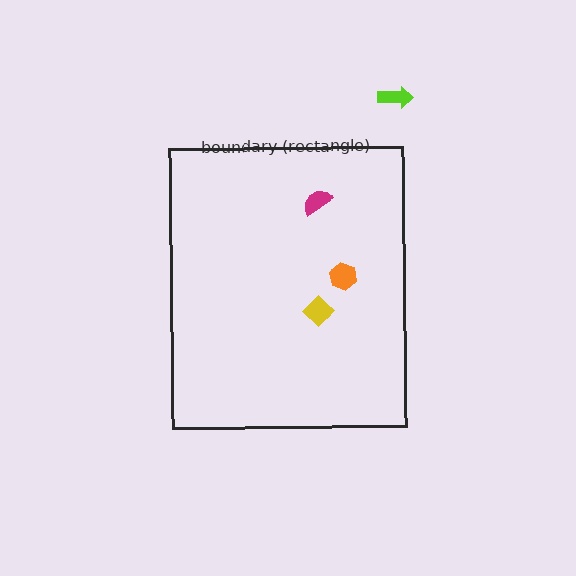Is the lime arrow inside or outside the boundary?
Outside.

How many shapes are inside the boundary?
3 inside, 1 outside.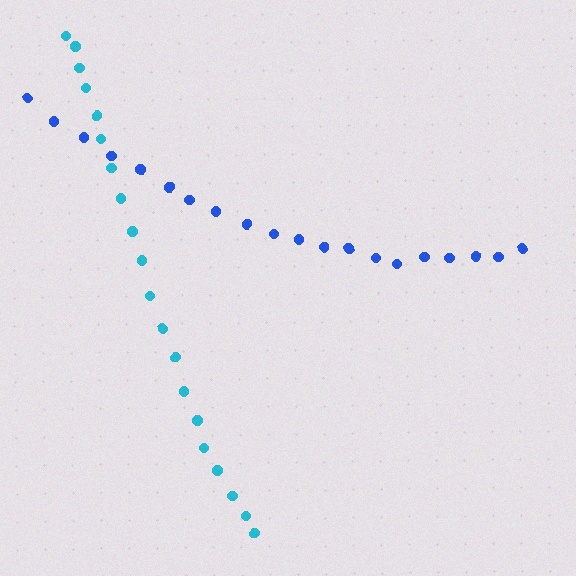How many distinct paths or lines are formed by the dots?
There are 2 distinct paths.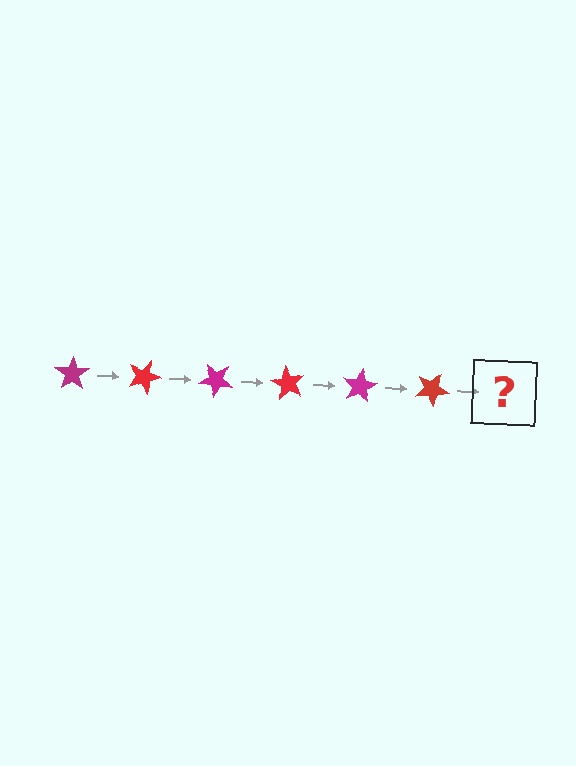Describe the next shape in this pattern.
It should be a magenta star, rotated 120 degrees from the start.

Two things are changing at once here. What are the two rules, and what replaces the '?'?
The two rules are that it rotates 20 degrees each step and the color cycles through magenta and red. The '?' should be a magenta star, rotated 120 degrees from the start.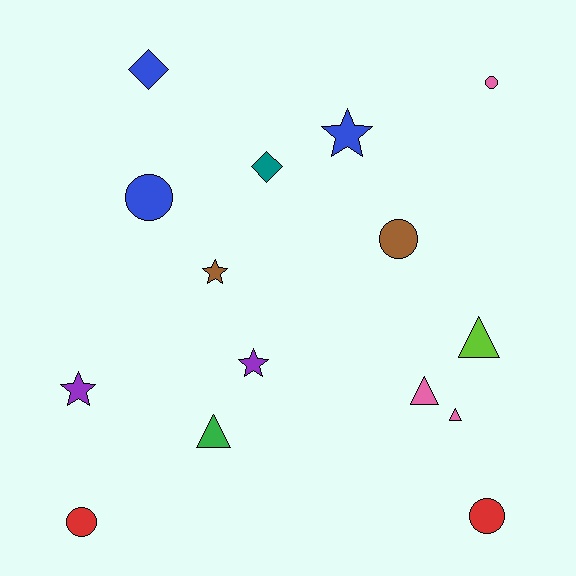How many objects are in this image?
There are 15 objects.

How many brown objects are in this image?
There are 2 brown objects.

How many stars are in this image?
There are 4 stars.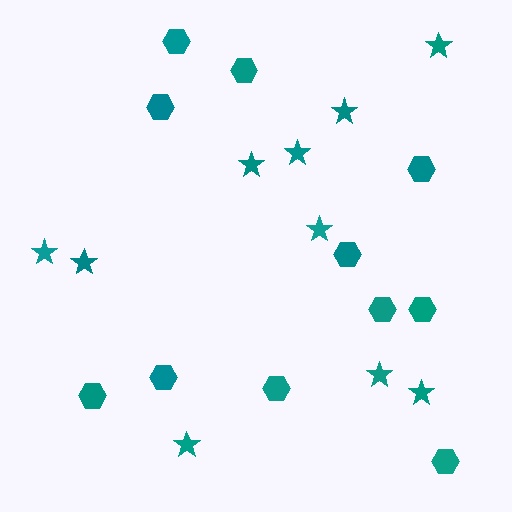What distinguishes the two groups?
There are 2 groups: one group of hexagons (11) and one group of stars (10).